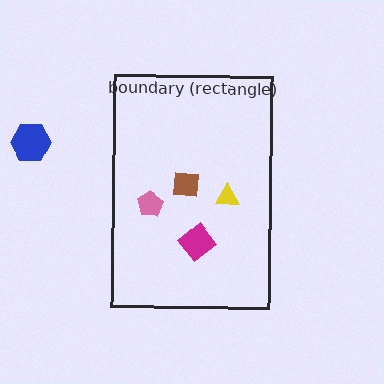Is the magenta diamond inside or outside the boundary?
Inside.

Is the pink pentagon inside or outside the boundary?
Inside.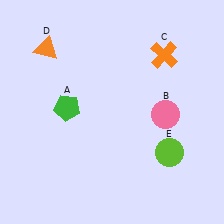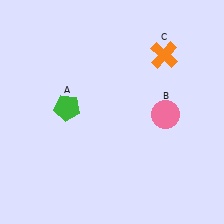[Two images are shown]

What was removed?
The orange triangle (D), the lime circle (E) were removed in Image 2.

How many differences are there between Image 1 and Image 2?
There are 2 differences between the two images.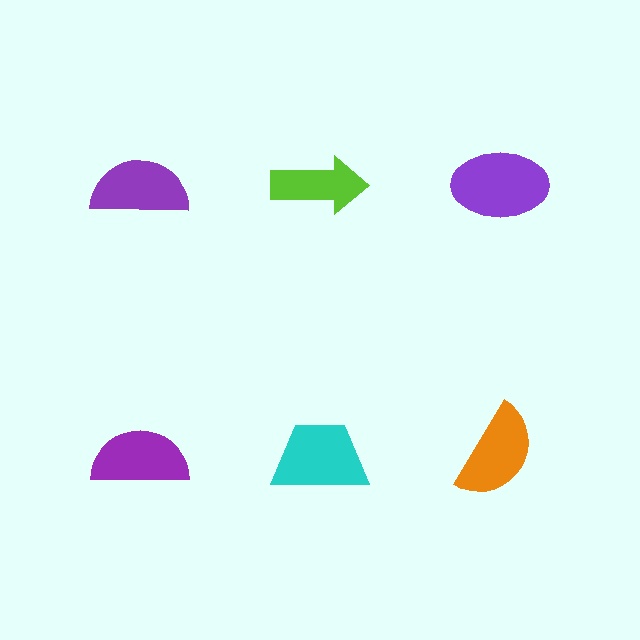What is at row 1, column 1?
A purple semicircle.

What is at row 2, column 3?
An orange semicircle.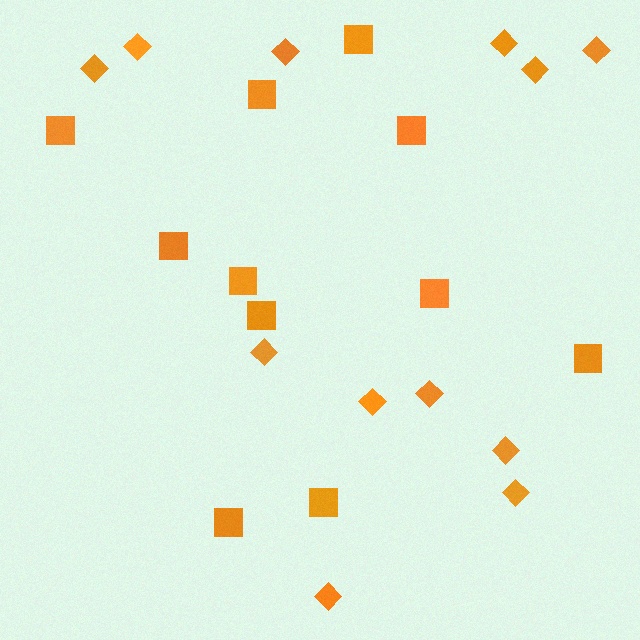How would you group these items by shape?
There are 2 groups: one group of diamonds (12) and one group of squares (11).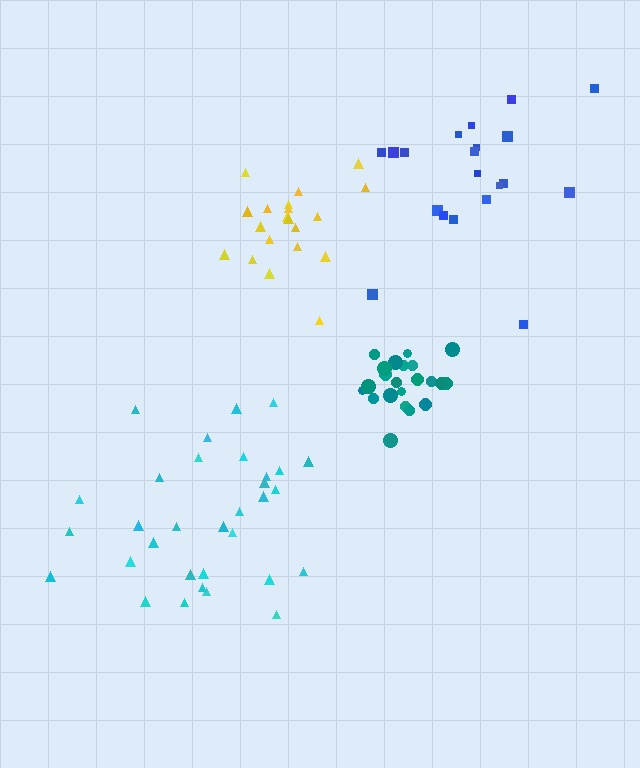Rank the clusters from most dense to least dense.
teal, yellow, cyan, blue.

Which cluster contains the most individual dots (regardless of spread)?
Cyan (32).